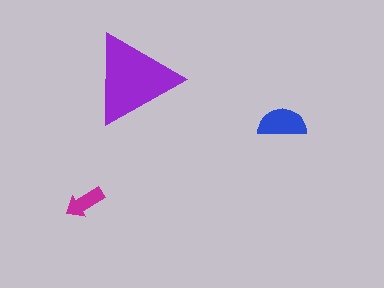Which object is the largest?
The purple triangle.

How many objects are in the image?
There are 3 objects in the image.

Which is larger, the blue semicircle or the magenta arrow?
The blue semicircle.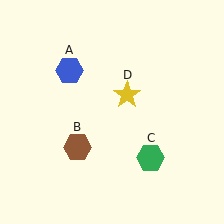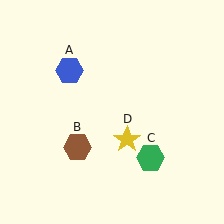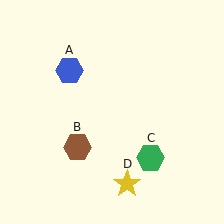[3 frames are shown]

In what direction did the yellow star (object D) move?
The yellow star (object D) moved down.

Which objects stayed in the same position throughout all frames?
Blue hexagon (object A) and brown hexagon (object B) and green hexagon (object C) remained stationary.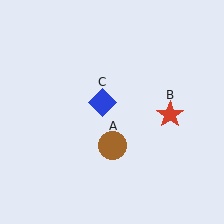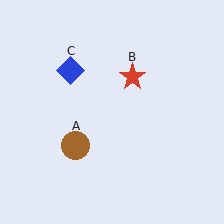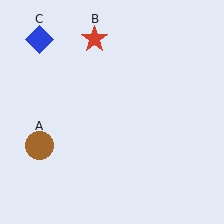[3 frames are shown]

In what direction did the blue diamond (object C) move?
The blue diamond (object C) moved up and to the left.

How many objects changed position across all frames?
3 objects changed position: brown circle (object A), red star (object B), blue diamond (object C).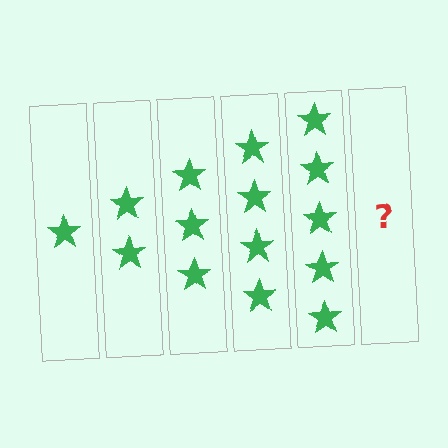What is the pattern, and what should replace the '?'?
The pattern is that each step adds one more star. The '?' should be 6 stars.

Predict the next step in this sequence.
The next step is 6 stars.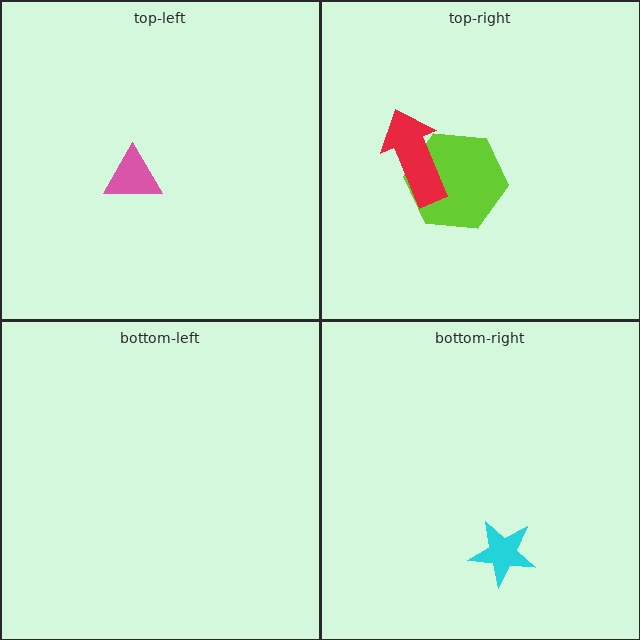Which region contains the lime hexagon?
The top-right region.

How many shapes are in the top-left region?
1.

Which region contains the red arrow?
The top-right region.